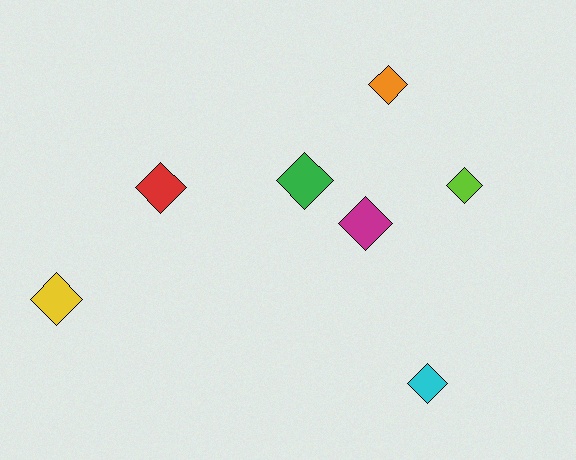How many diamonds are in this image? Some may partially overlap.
There are 7 diamonds.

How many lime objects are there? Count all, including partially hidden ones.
There is 1 lime object.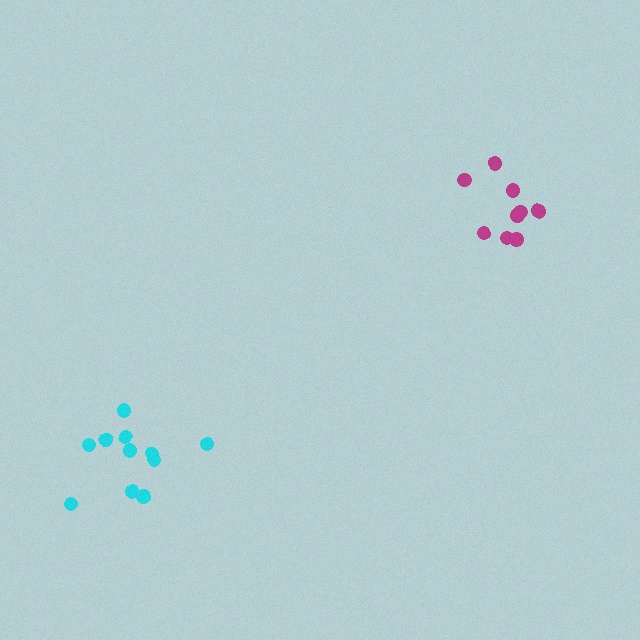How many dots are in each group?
Group 1: 9 dots, Group 2: 11 dots (20 total).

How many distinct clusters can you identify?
There are 2 distinct clusters.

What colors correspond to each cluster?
The clusters are colored: magenta, cyan.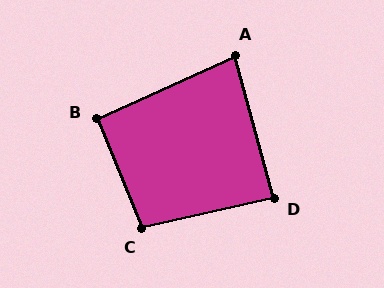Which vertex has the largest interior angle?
C, at approximately 99 degrees.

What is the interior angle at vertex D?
Approximately 88 degrees (approximately right).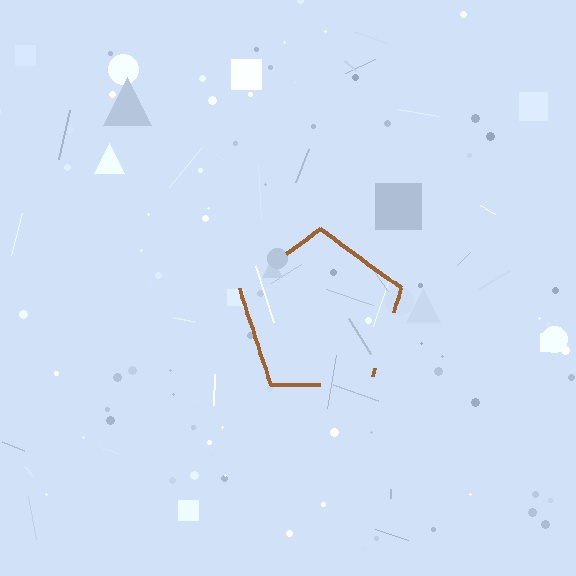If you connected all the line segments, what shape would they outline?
They would outline a pentagon.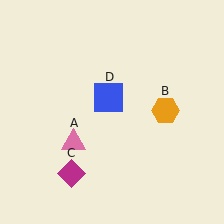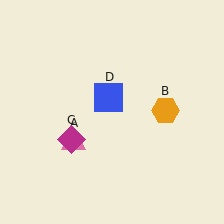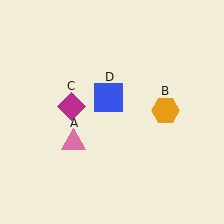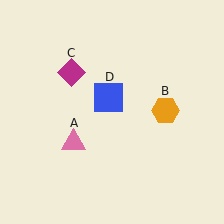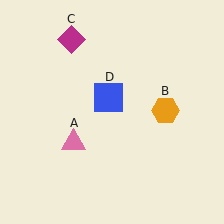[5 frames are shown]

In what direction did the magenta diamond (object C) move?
The magenta diamond (object C) moved up.